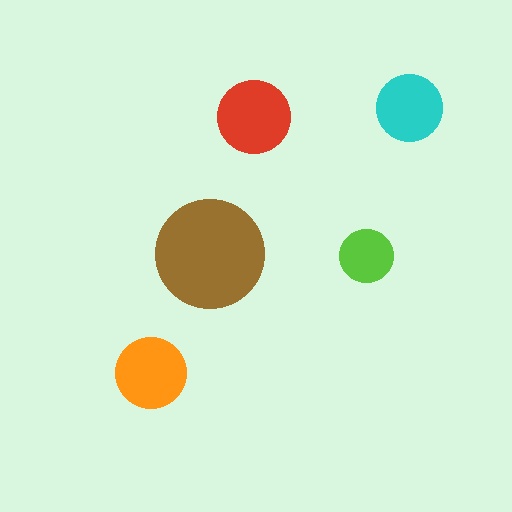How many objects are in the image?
There are 5 objects in the image.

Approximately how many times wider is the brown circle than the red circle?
About 1.5 times wider.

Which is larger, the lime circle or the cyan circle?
The cyan one.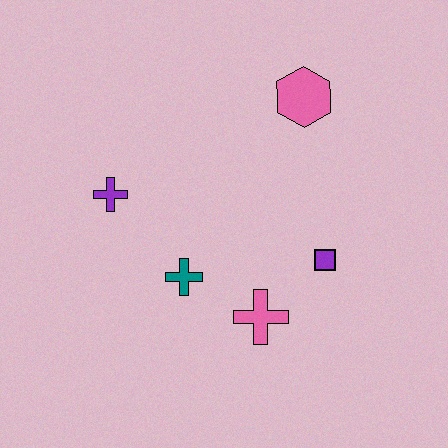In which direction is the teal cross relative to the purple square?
The teal cross is to the left of the purple square.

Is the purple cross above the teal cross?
Yes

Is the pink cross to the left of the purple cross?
No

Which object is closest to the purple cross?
The teal cross is closest to the purple cross.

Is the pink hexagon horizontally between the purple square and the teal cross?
Yes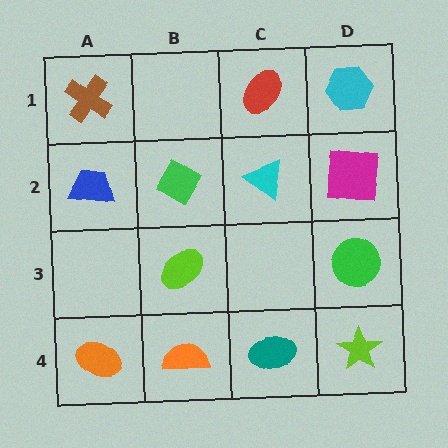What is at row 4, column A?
An orange ellipse.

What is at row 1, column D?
A cyan hexagon.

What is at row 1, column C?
A red ellipse.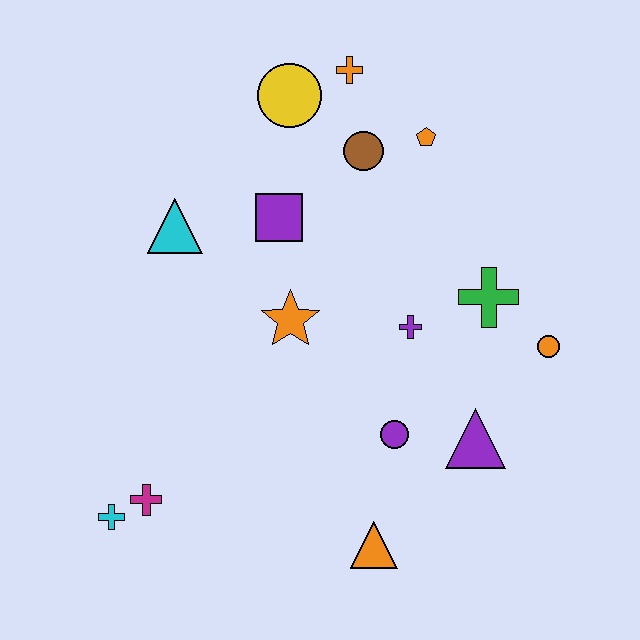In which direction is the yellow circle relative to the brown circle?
The yellow circle is to the left of the brown circle.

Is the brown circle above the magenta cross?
Yes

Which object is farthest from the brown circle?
The cyan cross is farthest from the brown circle.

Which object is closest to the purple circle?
The purple triangle is closest to the purple circle.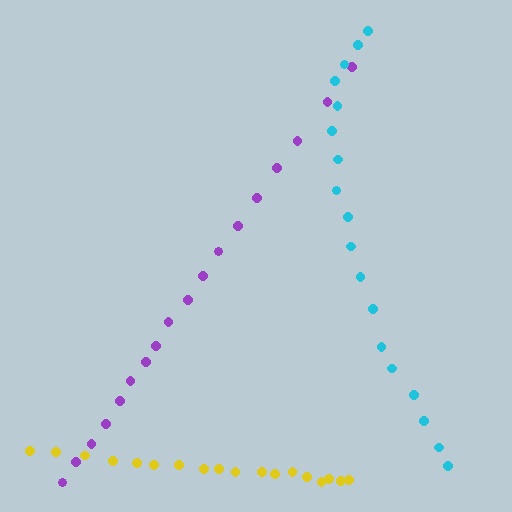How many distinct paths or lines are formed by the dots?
There are 3 distinct paths.